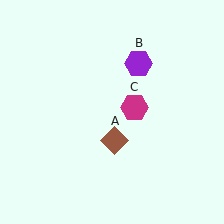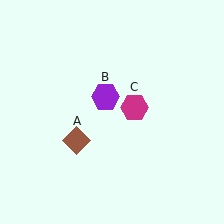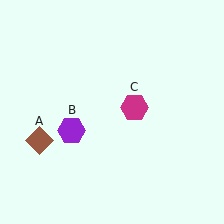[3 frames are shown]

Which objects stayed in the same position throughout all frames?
Magenta hexagon (object C) remained stationary.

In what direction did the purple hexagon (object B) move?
The purple hexagon (object B) moved down and to the left.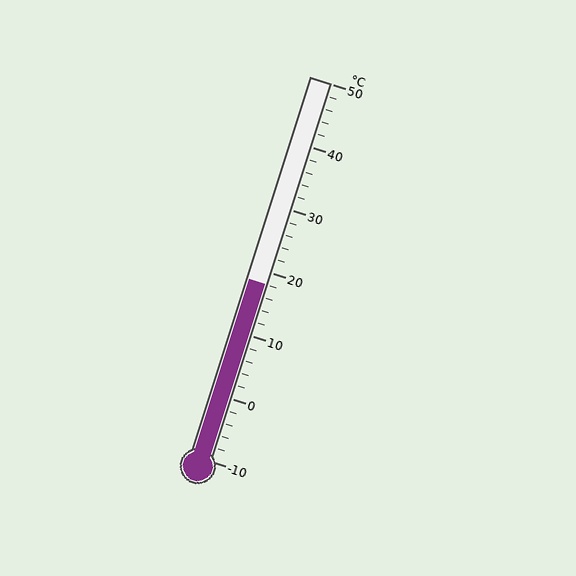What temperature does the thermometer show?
The thermometer shows approximately 18°C.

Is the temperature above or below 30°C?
The temperature is below 30°C.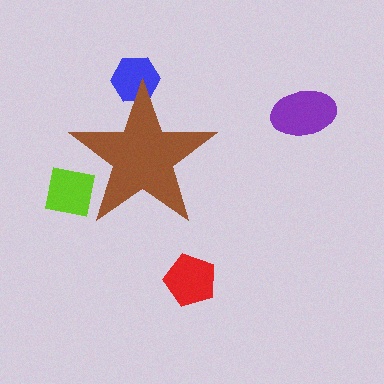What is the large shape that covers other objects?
A brown star.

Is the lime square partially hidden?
Yes, the lime square is partially hidden behind the brown star.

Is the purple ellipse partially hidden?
No, the purple ellipse is fully visible.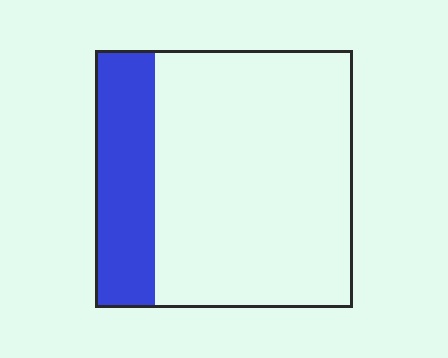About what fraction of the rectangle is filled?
About one quarter (1/4).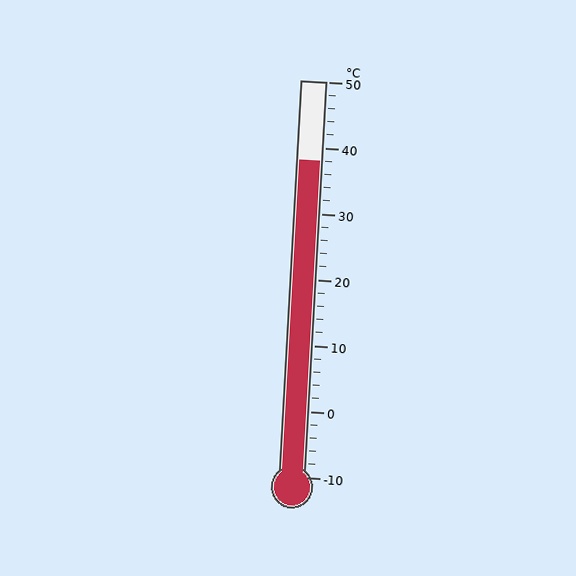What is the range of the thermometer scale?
The thermometer scale ranges from -10°C to 50°C.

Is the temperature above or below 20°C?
The temperature is above 20°C.